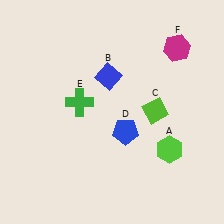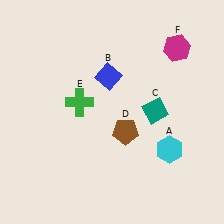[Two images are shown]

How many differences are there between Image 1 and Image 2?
There are 3 differences between the two images.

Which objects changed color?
A changed from lime to cyan. C changed from lime to teal. D changed from blue to brown.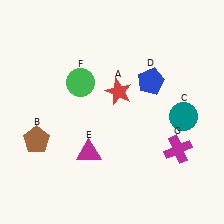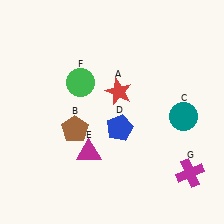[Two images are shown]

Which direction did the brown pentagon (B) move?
The brown pentagon (B) moved right.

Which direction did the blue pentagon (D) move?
The blue pentagon (D) moved down.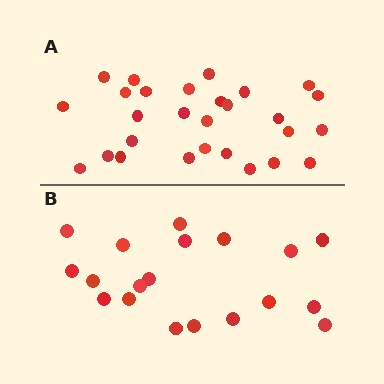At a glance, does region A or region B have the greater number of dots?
Region A (the top region) has more dots.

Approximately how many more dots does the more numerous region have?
Region A has roughly 8 or so more dots than region B.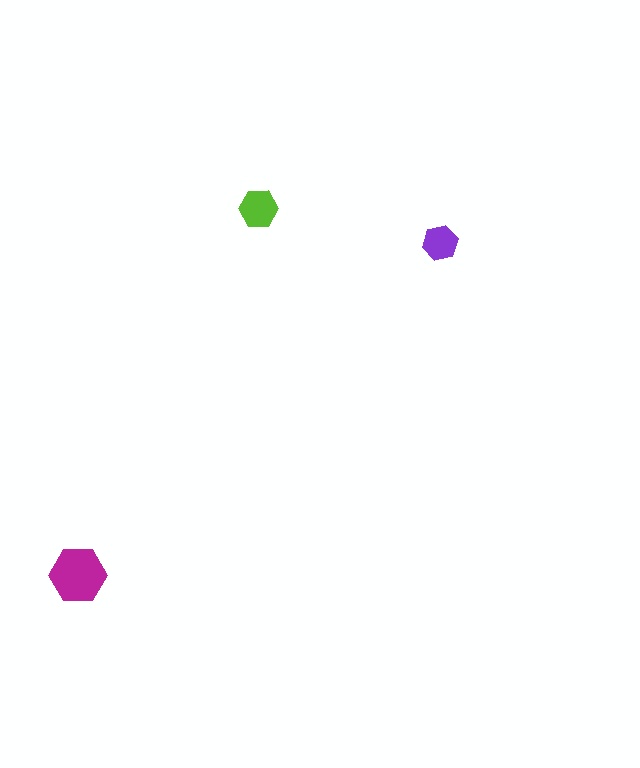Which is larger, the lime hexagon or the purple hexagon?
The lime one.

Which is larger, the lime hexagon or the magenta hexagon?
The magenta one.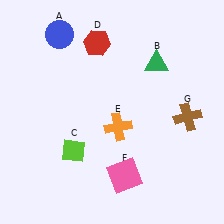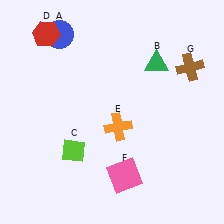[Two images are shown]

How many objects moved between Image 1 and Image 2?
2 objects moved between the two images.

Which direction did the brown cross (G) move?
The brown cross (G) moved up.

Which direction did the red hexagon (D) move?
The red hexagon (D) moved left.